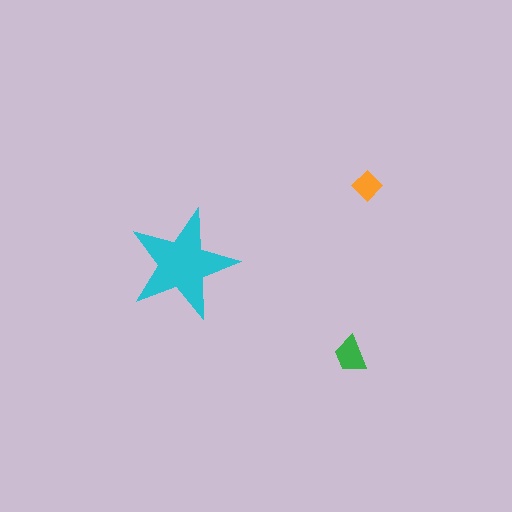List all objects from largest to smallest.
The cyan star, the green trapezoid, the orange diamond.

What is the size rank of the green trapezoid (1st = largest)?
2nd.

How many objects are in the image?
There are 3 objects in the image.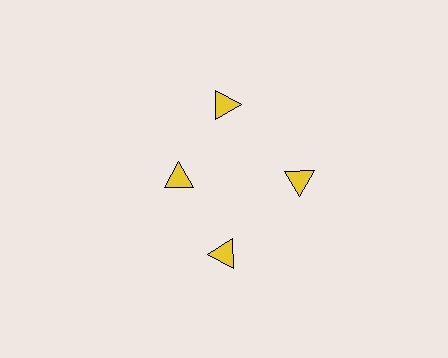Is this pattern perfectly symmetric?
No. The 4 yellow triangles are arranged in a ring, but one element near the 9 o'clock position is pulled inward toward the center, breaking the 4-fold rotational symmetry.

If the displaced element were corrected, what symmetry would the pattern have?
It would have 4-fold rotational symmetry — the pattern would map onto itself every 90 degrees.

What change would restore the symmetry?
The symmetry would be restored by moving it outward, back onto the ring so that all 4 triangles sit at equal angles and equal distance from the center.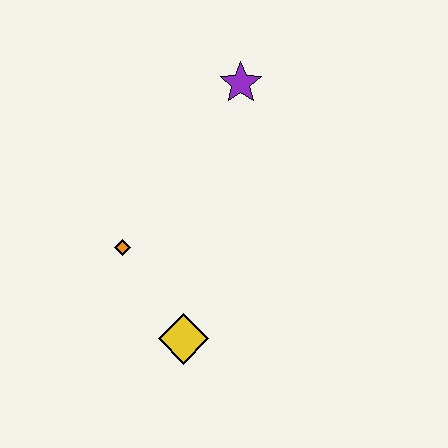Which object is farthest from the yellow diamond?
The purple star is farthest from the yellow diamond.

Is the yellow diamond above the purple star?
No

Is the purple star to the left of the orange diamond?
No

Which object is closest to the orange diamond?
The yellow diamond is closest to the orange diamond.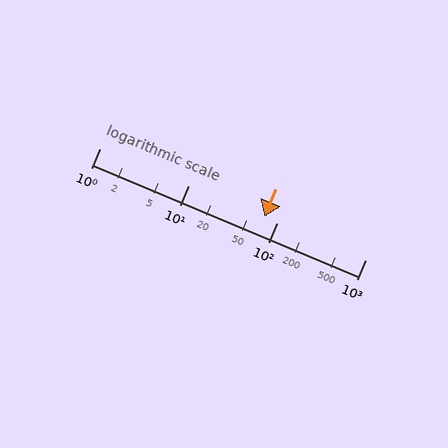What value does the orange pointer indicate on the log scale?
The pointer indicates approximately 72.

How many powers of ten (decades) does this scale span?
The scale spans 3 decades, from 1 to 1000.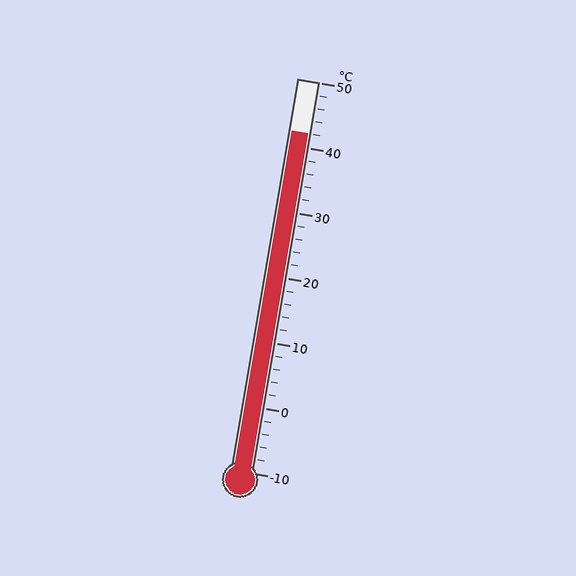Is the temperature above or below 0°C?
The temperature is above 0°C.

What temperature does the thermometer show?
The thermometer shows approximately 42°C.